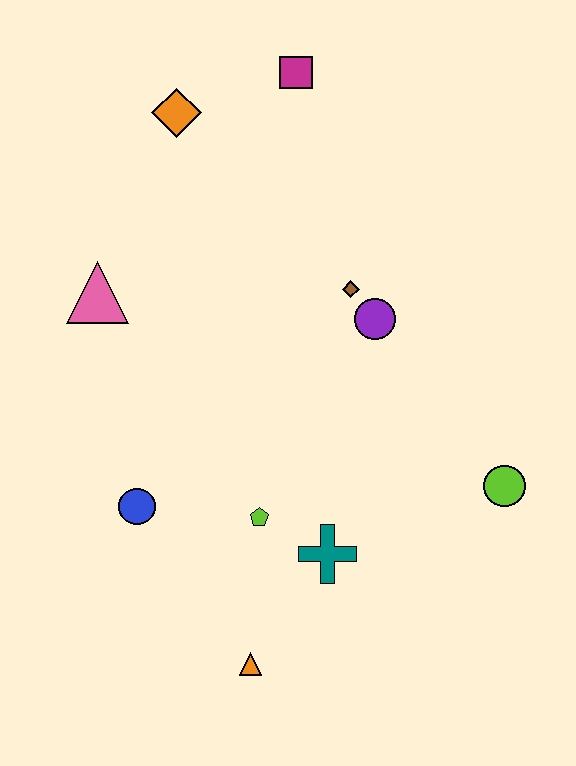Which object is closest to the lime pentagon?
The teal cross is closest to the lime pentagon.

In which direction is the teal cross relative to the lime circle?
The teal cross is to the left of the lime circle.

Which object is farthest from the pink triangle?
The lime circle is farthest from the pink triangle.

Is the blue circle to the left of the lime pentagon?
Yes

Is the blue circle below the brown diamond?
Yes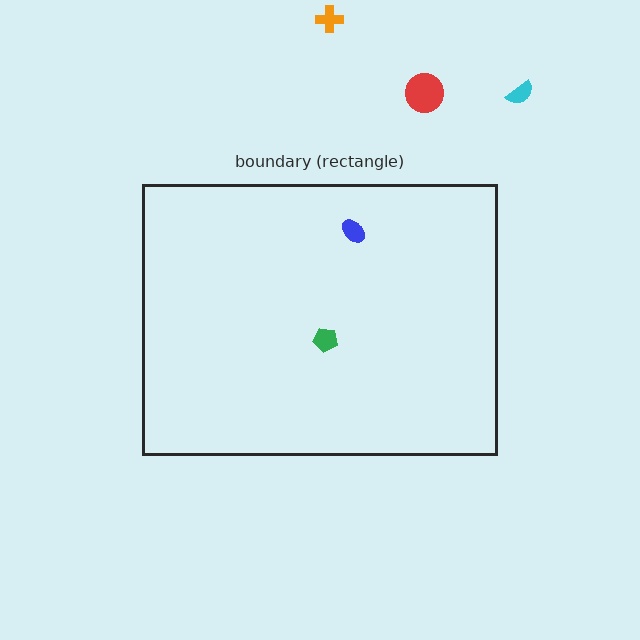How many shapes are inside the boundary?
2 inside, 3 outside.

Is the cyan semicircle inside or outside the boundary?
Outside.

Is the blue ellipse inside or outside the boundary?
Inside.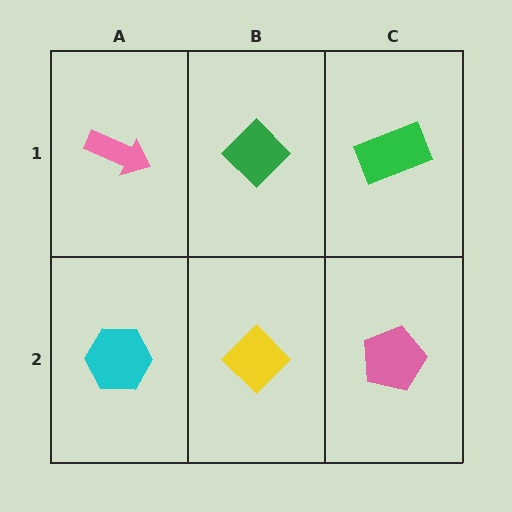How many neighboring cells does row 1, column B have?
3.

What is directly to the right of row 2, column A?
A yellow diamond.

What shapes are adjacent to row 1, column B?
A yellow diamond (row 2, column B), a pink arrow (row 1, column A), a green rectangle (row 1, column C).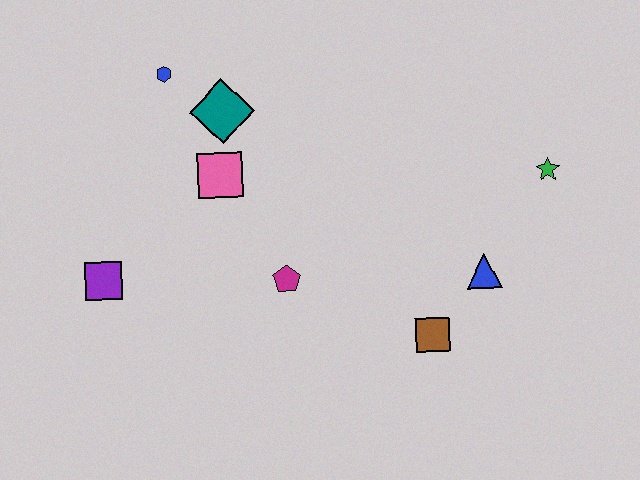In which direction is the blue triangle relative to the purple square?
The blue triangle is to the right of the purple square.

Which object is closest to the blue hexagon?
The teal diamond is closest to the blue hexagon.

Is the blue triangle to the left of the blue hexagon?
No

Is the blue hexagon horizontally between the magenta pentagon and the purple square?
Yes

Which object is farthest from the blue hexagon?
The green star is farthest from the blue hexagon.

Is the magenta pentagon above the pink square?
No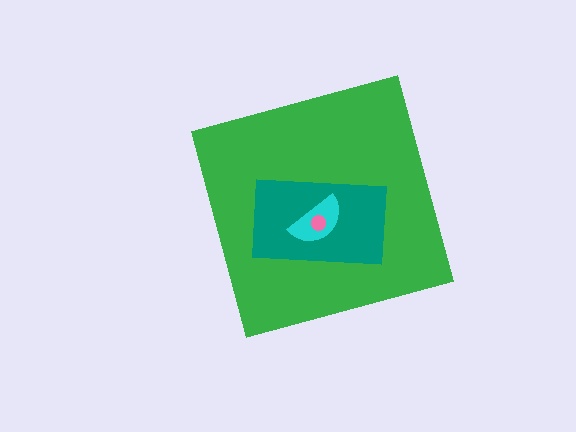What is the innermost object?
The pink circle.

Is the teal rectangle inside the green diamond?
Yes.